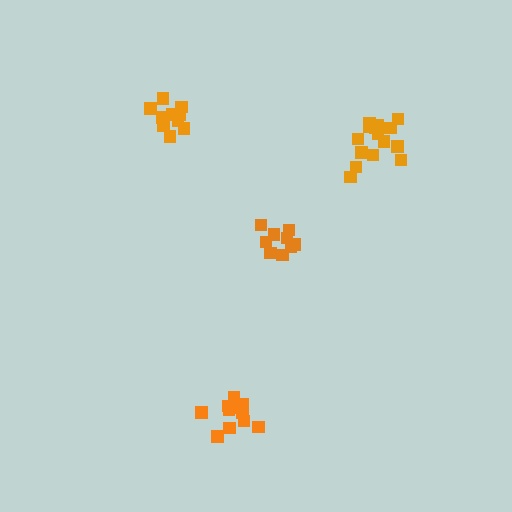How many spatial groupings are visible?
There are 4 spatial groupings.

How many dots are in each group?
Group 1: 10 dots, Group 2: 15 dots, Group 3: 14 dots, Group 4: 10 dots (49 total).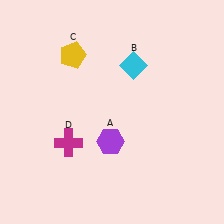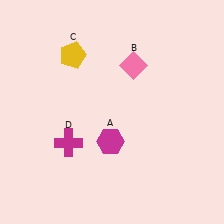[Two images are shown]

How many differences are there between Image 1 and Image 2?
There are 2 differences between the two images.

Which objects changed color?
A changed from purple to magenta. B changed from cyan to pink.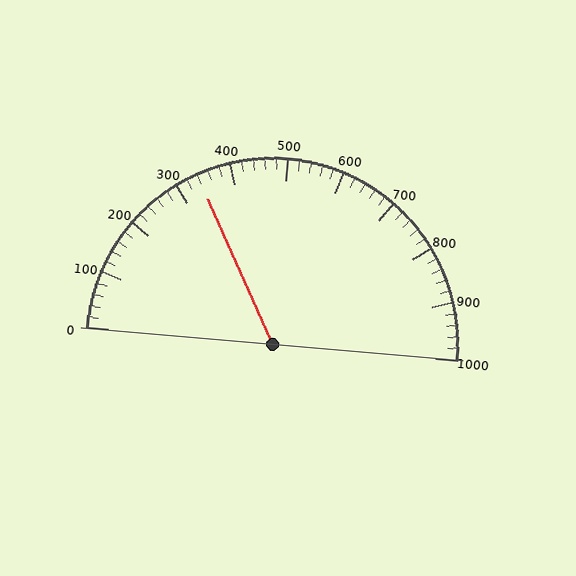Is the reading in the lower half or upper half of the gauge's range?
The reading is in the lower half of the range (0 to 1000).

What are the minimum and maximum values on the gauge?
The gauge ranges from 0 to 1000.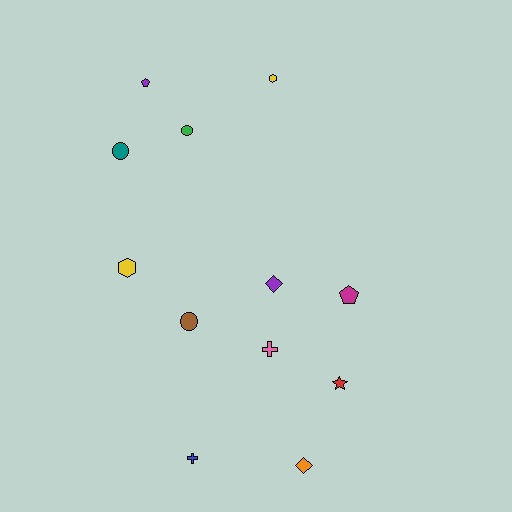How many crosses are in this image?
There are 2 crosses.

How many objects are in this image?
There are 12 objects.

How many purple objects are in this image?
There are 2 purple objects.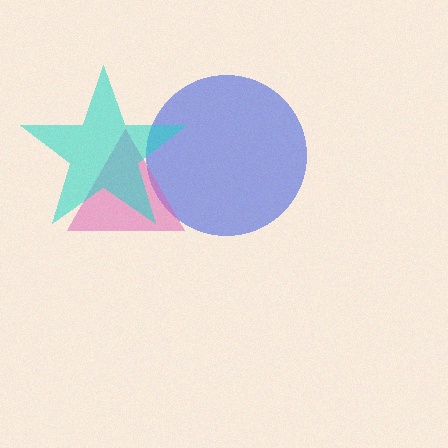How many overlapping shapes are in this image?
There are 3 overlapping shapes in the image.